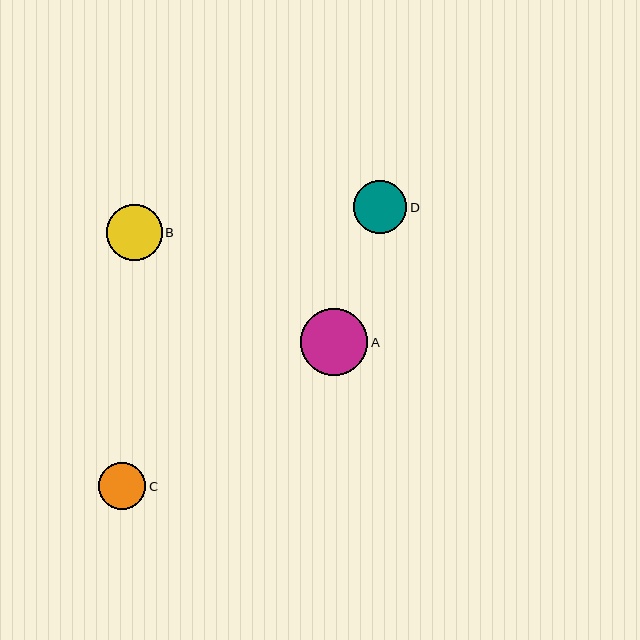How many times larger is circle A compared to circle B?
Circle A is approximately 1.2 times the size of circle B.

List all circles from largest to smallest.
From largest to smallest: A, B, D, C.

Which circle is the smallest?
Circle C is the smallest with a size of approximately 47 pixels.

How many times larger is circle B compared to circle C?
Circle B is approximately 1.2 times the size of circle C.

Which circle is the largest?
Circle A is the largest with a size of approximately 67 pixels.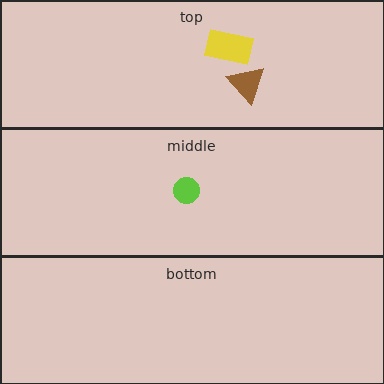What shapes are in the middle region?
The lime circle.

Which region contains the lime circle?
The middle region.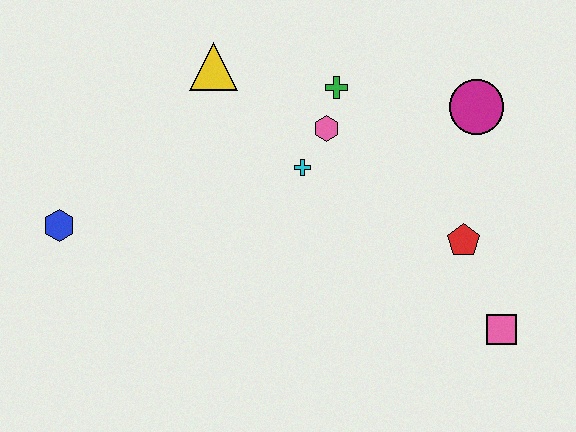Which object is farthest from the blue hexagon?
The pink square is farthest from the blue hexagon.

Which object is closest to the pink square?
The red pentagon is closest to the pink square.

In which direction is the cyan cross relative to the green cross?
The cyan cross is below the green cross.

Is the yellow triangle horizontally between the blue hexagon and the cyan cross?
Yes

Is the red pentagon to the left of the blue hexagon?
No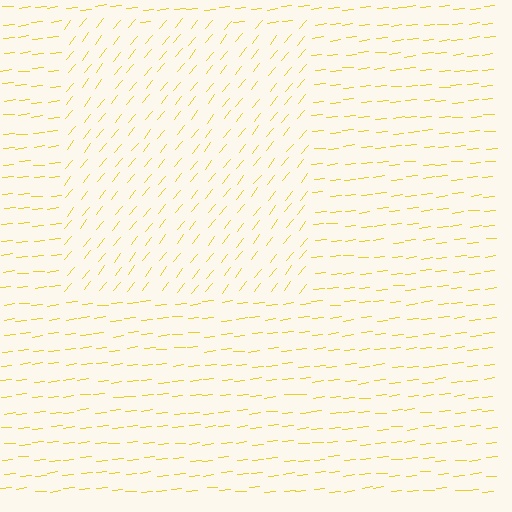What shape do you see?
I see a rectangle.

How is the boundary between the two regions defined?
The boundary is defined purely by a change in line orientation (approximately 45 degrees difference). All lines are the same color and thickness.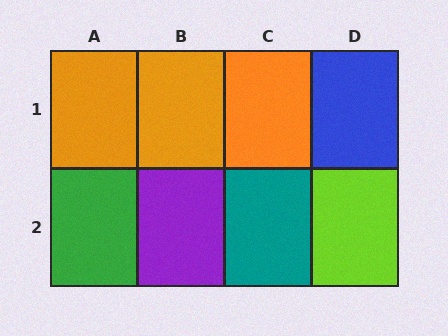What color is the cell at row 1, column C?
Orange.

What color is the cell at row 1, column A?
Orange.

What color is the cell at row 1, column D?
Blue.